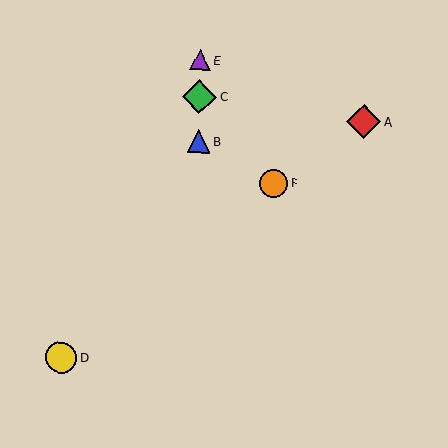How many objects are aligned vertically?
3 objects (B, C, E) are aligned vertically.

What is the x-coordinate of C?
Object C is at x≈200.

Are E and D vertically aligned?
No, E is at x≈200 and D is at x≈61.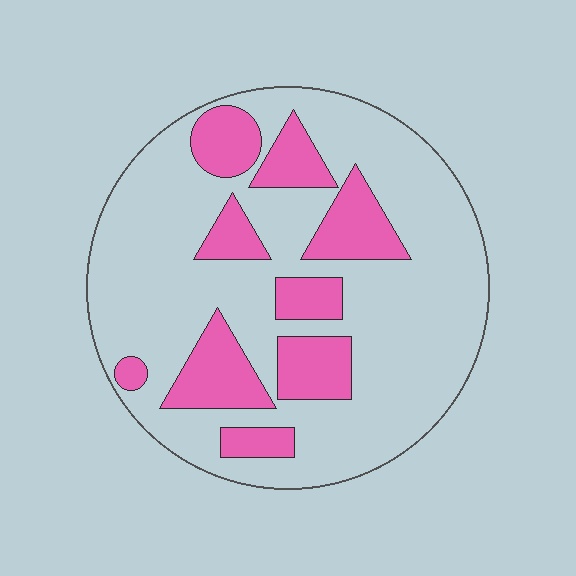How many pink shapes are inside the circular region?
9.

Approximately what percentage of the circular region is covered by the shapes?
Approximately 25%.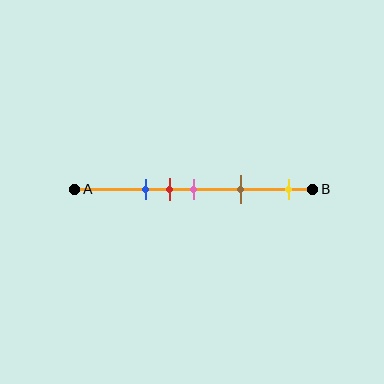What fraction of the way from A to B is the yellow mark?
The yellow mark is approximately 90% (0.9) of the way from A to B.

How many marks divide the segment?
There are 5 marks dividing the segment.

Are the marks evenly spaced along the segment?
No, the marks are not evenly spaced.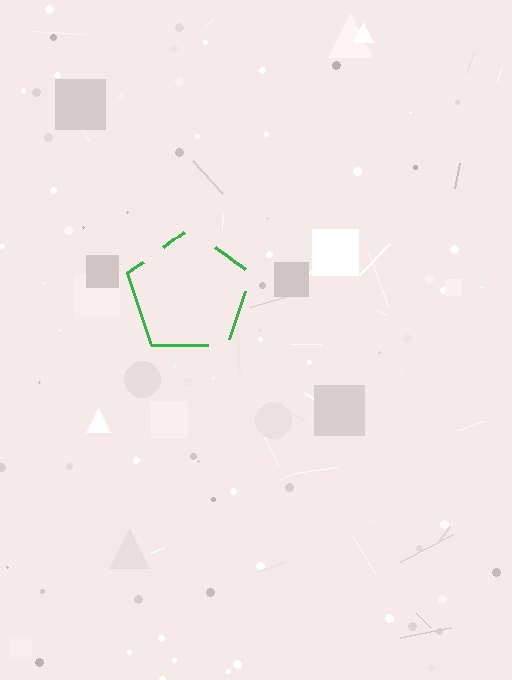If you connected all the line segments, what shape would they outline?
They would outline a pentagon.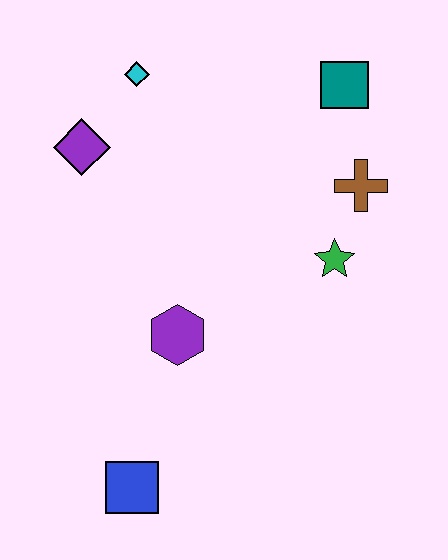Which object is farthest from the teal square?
The blue square is farthest from the teal square.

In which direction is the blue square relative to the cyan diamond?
The blue square is below the cyan diamond.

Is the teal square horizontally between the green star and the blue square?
No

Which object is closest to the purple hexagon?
The blue square is closest to the purple hexagon.